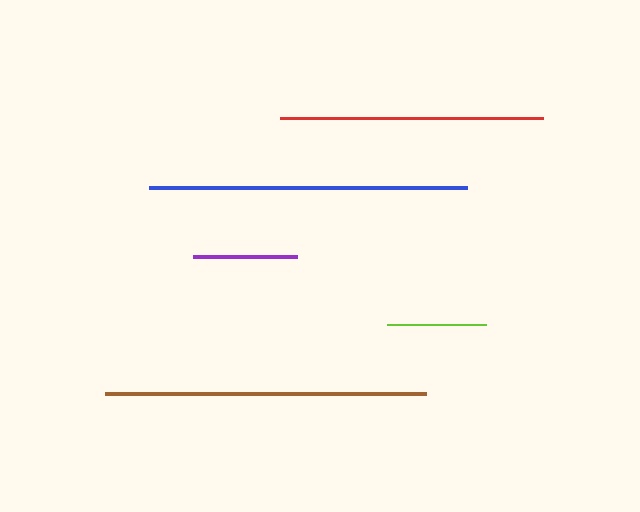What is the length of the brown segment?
The brown segment is approximately 321 pixels long.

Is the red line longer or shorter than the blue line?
The blue line is longer than the red line.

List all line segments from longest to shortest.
From longest to shortest: brown, blue, red, purple, lime.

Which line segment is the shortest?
The lime line is the shortest at approximately 99 pixels.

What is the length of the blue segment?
The blue segment is approximately 318 pixels long.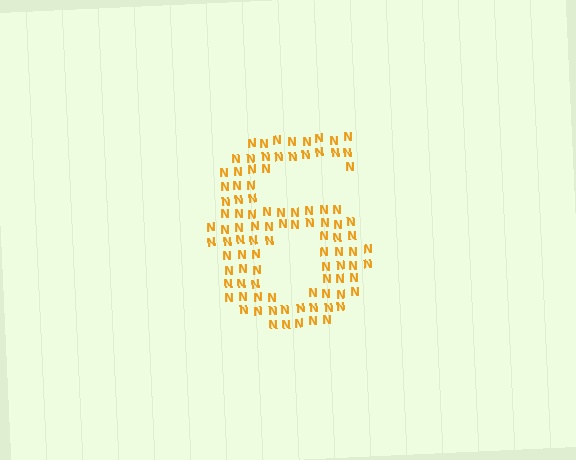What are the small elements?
The small elements are letter N's.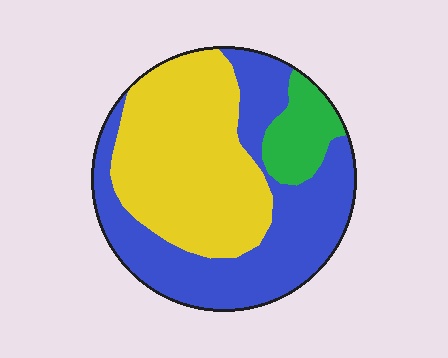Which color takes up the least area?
Green, at roughly 10%.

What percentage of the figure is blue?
Blue takes up between a third and a half of the figure.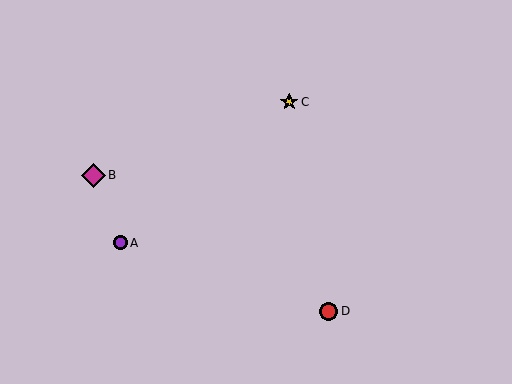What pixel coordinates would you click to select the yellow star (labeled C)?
Click at (289, 102) to select the yellow star C.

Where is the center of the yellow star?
The center of the yellow star is at (289, 102).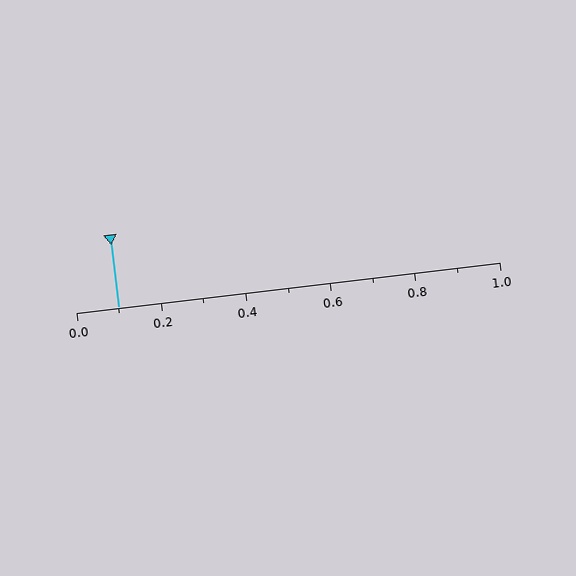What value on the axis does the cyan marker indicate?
The marker indicates approximately 0.1.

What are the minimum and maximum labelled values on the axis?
The axis runs from 0.0 to 1.0.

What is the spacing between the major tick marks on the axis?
The major ticks are spaced 0.2 apart.